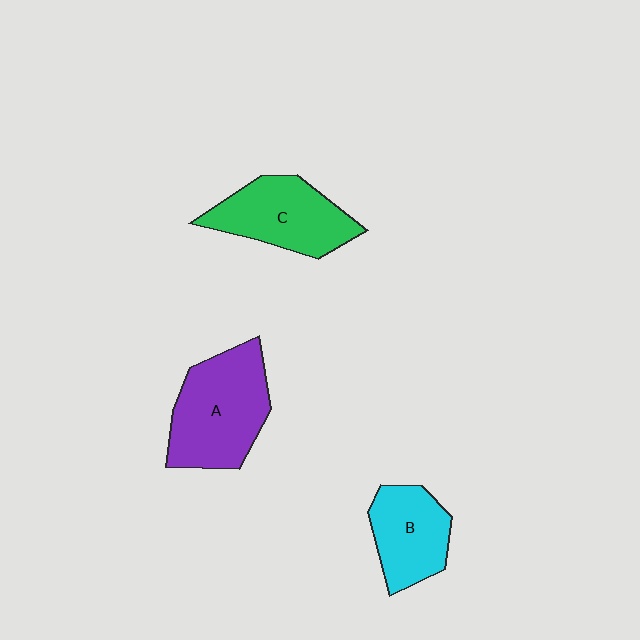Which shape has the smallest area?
Shape B (cyan).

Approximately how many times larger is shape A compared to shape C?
Approximately 1.2 times.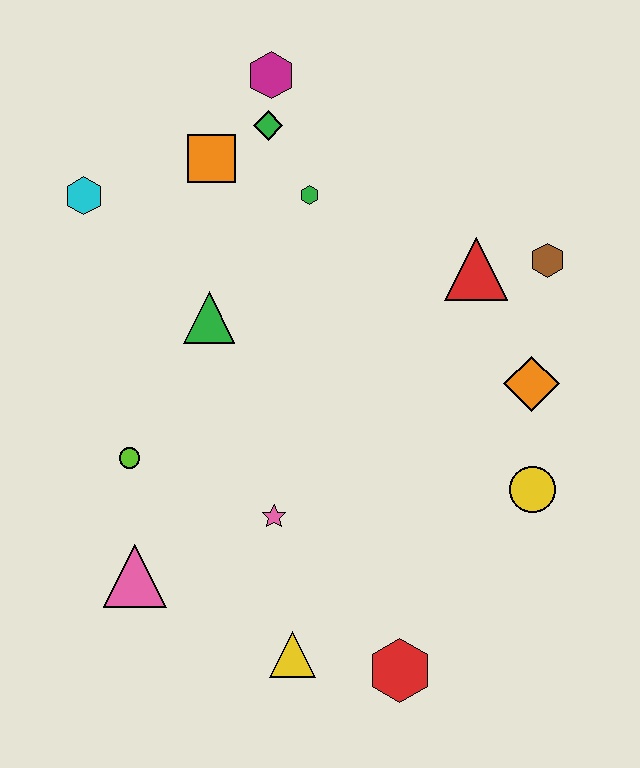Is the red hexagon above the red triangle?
No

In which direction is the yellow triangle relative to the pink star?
The yellow triangle is below the pink star.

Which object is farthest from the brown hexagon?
The pink triangle is farthest from the brown hexagon.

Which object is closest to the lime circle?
The pink triangle is closest to the lime circle.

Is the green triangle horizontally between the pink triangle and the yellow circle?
Yes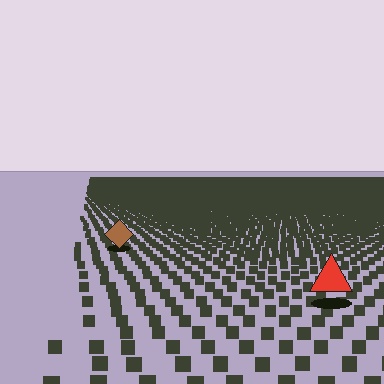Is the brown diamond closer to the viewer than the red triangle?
No. The red triangle is closer — you can tell from the texture gradient: the ground texture is coarser near it.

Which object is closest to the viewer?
The red triangle is closest. The texture marks near it are larger and more spread out.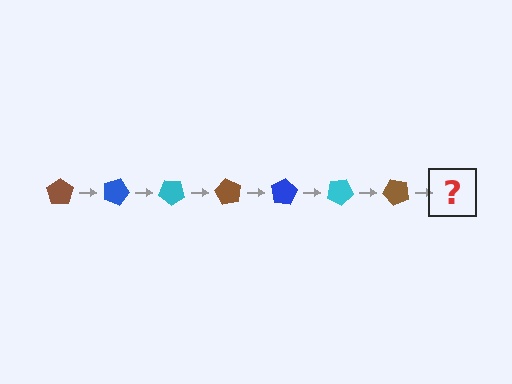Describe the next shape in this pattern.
It should be a blue pentagon, rotated 140 degrees from the start.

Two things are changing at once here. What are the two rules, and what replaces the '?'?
The two rules are that it rotates 20 degrees each step and the color cycles through brown, blue, and cyan. The '?' should be a blue pentagon, rotated 140 degrees from the start.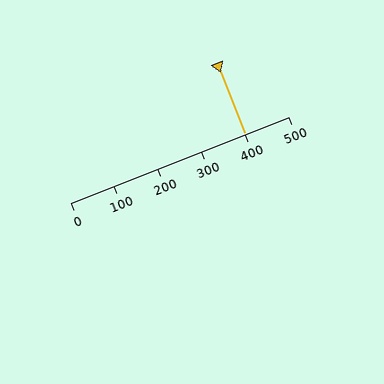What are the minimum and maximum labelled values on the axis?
The axis runs from 0 to 500.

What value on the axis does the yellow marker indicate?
The marker indicates approximately 400.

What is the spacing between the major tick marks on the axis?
The major ticks are spaced 100 apart.